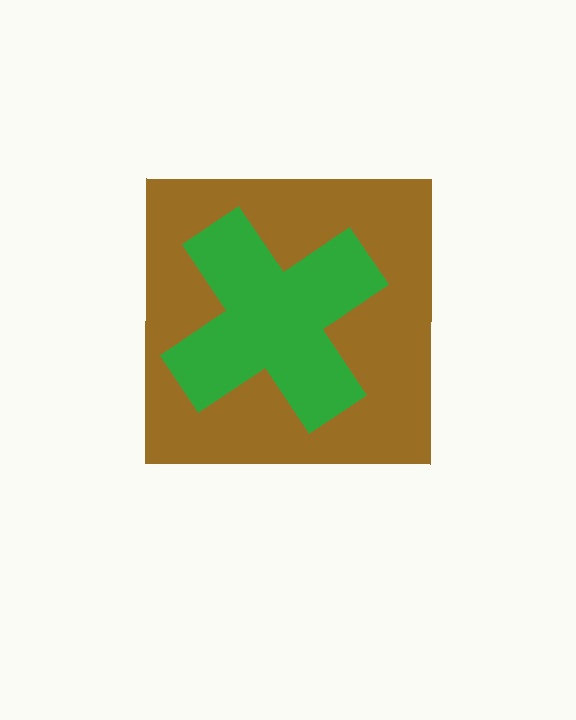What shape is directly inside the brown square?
The green cross.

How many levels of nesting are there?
2.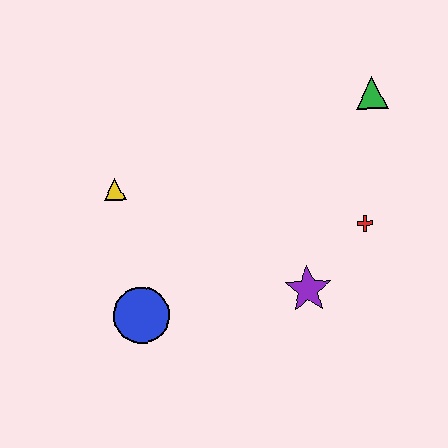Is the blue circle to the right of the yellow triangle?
Yes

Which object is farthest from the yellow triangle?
The green triangle is farthest from the yellow triangle.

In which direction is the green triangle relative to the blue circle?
The green triangle is to the right of the blue circle.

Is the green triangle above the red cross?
Yes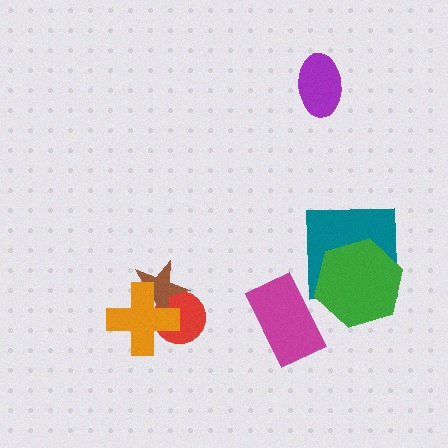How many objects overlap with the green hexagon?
1 object overlaps with the green hexagon.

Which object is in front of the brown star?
The orange cross is in front of the brown star.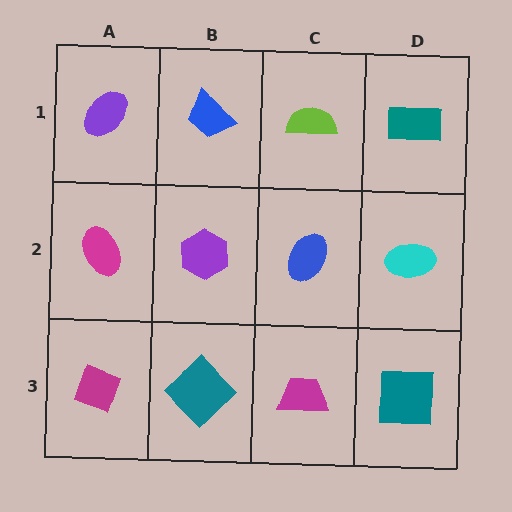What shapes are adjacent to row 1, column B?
A purple hexagon (row 2, column B), a purple ellipse (row 1, column A), a lime semicircle (row 1, column C).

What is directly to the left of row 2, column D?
A blue ellipse.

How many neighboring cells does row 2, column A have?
3.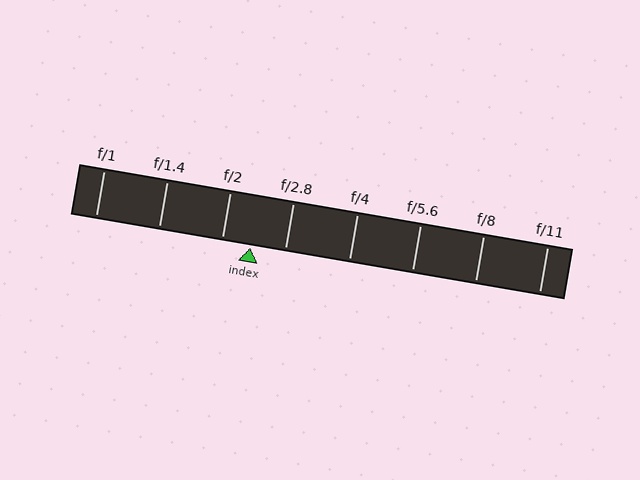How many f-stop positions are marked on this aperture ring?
There are 8 f-stop positions marked.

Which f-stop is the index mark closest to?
The index mark is closest to f/2.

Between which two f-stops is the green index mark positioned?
The index mark is between f/2 and f/2.8.